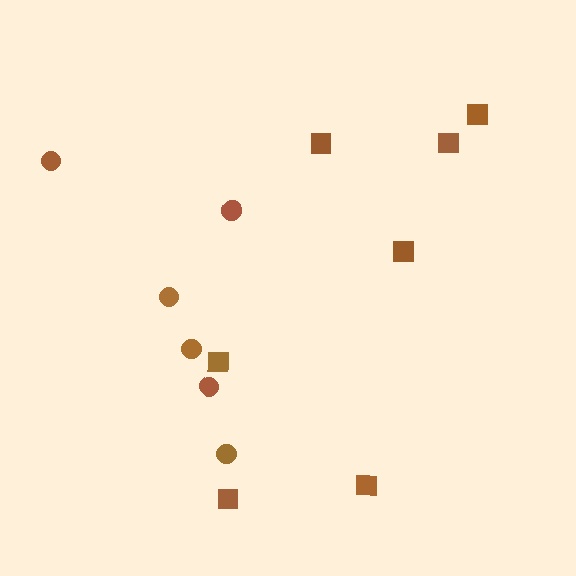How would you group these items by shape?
There are 2 groups: one group of squares (7) and one group of circles (6).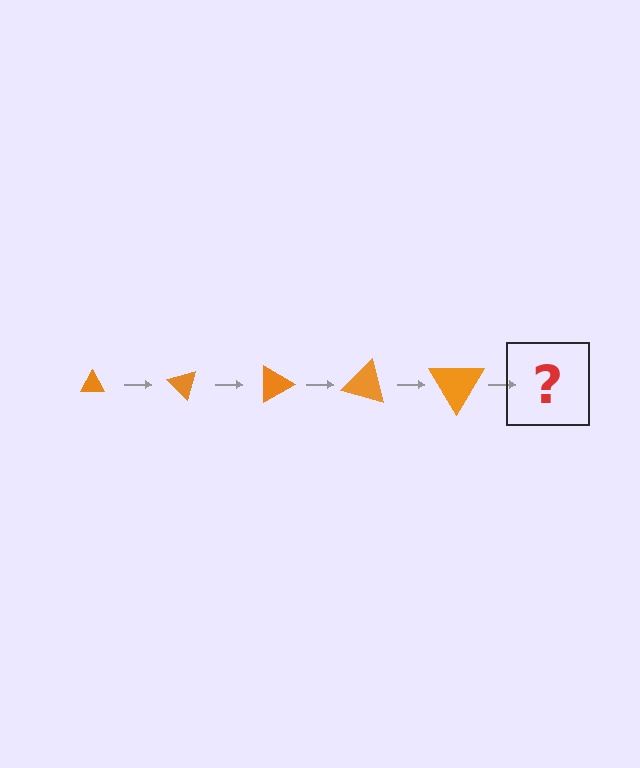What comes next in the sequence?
The next element should be a triangle, larger than the previous one and rotated 225 degrees from the start.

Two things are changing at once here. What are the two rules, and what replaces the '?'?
The two rules are that the triangle grows larger each step and it rotates 45 degrees each step. The '?' should be a triangle, larger than the previous one and rotated 225 degrees from the start.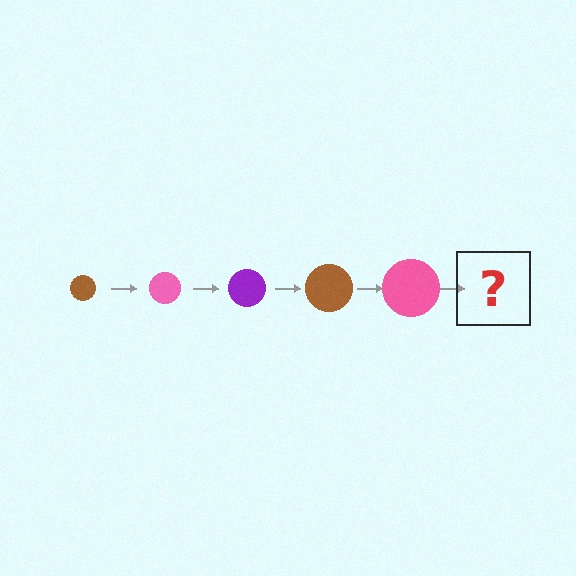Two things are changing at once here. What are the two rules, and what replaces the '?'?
The two rules are that the circle grows larger each step and the color cycles through brown, pink, and purple. The '?' should be a purple circle, larger than the previous one.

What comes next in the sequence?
The next element should be a purple circle, larger than the previous one.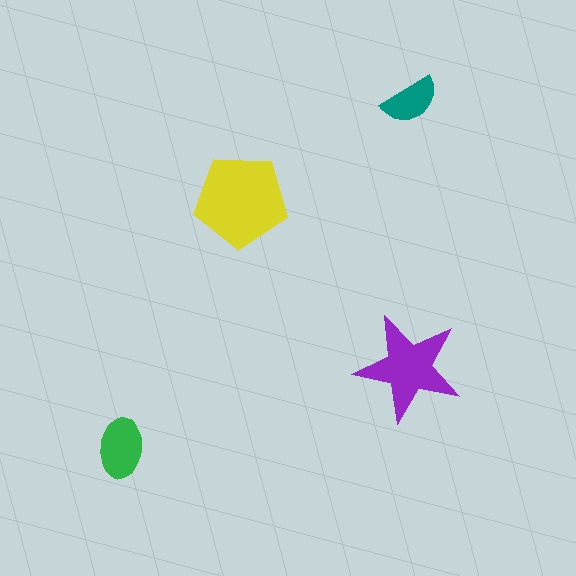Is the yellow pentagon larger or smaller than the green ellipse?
Larger.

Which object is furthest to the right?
The teal semicircle is rightmost.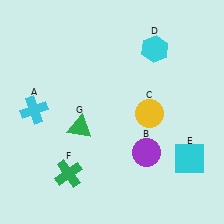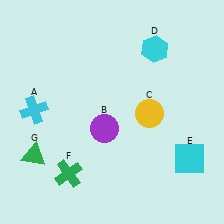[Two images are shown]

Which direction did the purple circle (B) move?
The purple circle (B) moved left.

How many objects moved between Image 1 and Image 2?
2 objects moved between the two images.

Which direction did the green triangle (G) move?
The green triangle (G) moved left.